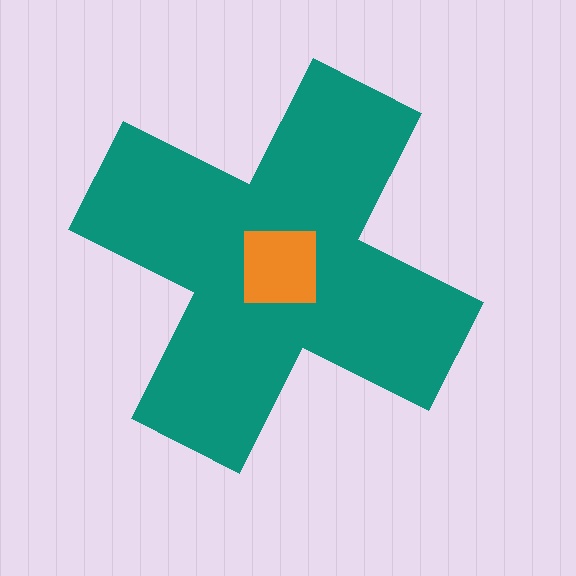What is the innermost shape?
The orange square.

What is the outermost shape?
The teal cross.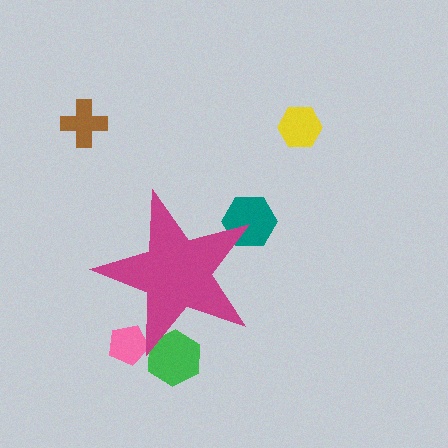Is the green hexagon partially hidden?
Yes, the green hexagon is partially hidden behind the magenta star.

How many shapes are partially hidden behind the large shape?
3 shapes are partially hidden.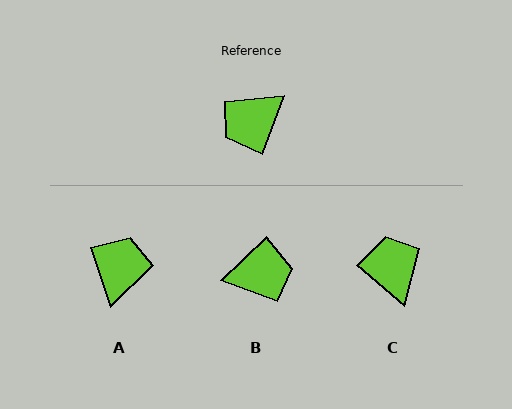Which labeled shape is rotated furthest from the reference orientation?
B, about 154 degrees away.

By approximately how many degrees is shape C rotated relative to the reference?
Approximately 110 degrees clockwise.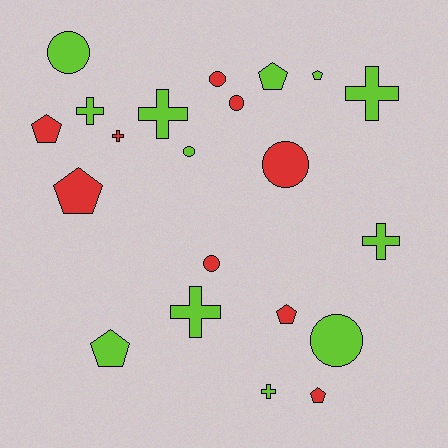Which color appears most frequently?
Lime, with 12 objects.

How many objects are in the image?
There are 21 objects.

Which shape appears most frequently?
Pentagon, with 7 objects.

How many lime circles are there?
There are 3 lime circles.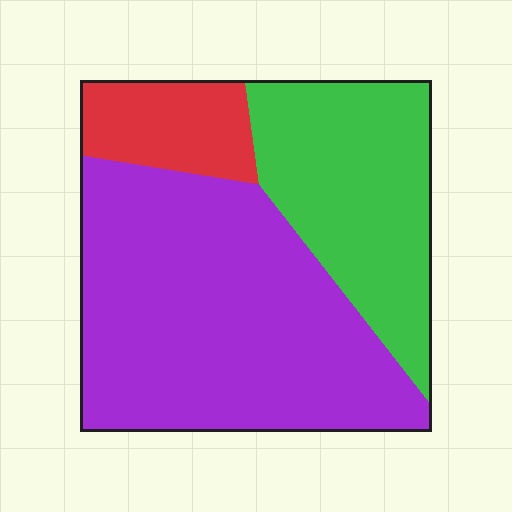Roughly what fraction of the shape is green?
Green covers roughly 30% of the shape.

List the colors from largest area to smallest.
From largest to smallest: purple, green, red.